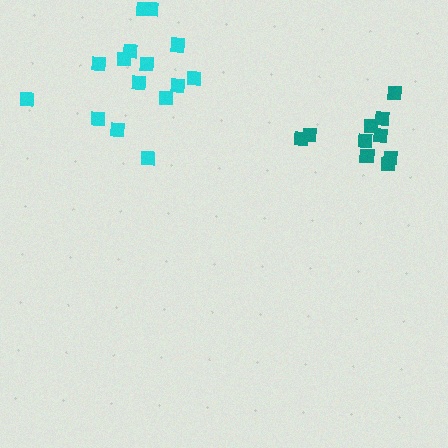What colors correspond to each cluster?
The clusters are colored: cyan, teal.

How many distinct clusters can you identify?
There are 2 distinct clusters.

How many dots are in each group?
Group 1: 15 dots, Group 2: 10 dots (25 total).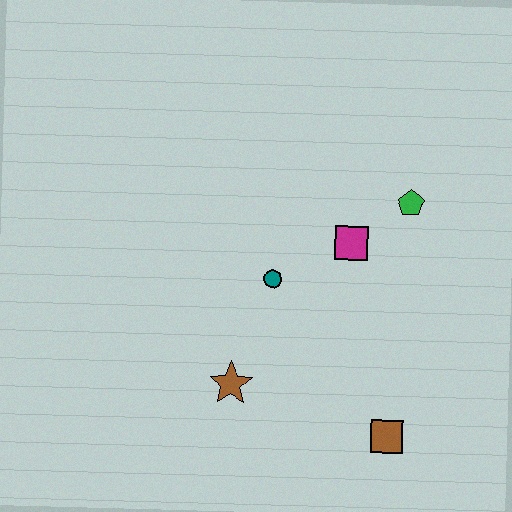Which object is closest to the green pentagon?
The magenta square is closest to the green pentagon.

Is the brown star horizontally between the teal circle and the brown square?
No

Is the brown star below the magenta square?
Yes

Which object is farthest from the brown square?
The green pentagon is farthest from the brown square.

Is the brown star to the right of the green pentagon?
No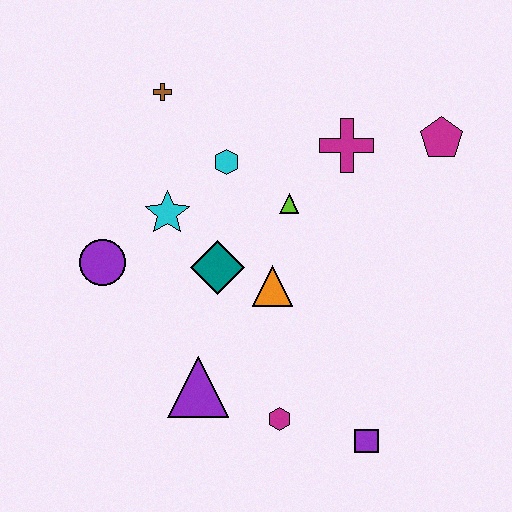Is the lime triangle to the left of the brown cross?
No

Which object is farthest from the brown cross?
The purple square is farthest from the brown cross.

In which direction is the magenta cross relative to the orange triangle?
The magenta cross is above the orange triangle.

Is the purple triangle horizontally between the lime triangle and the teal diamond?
No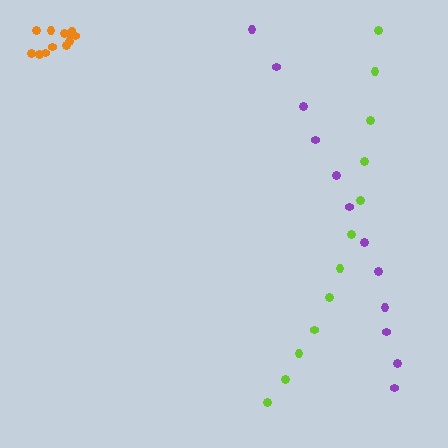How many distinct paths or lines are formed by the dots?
There are 3 distinct paths.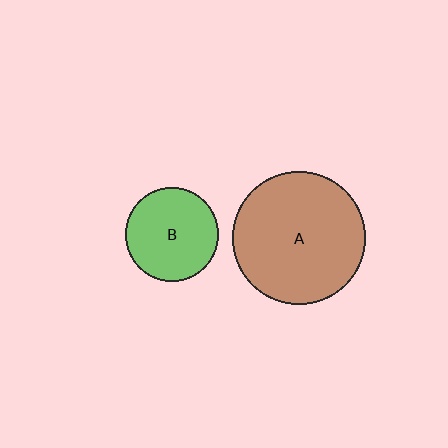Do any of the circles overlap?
No, none of the circles overlap.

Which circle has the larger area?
Circle A (brown).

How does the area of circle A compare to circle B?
Approximately 2.0 times.